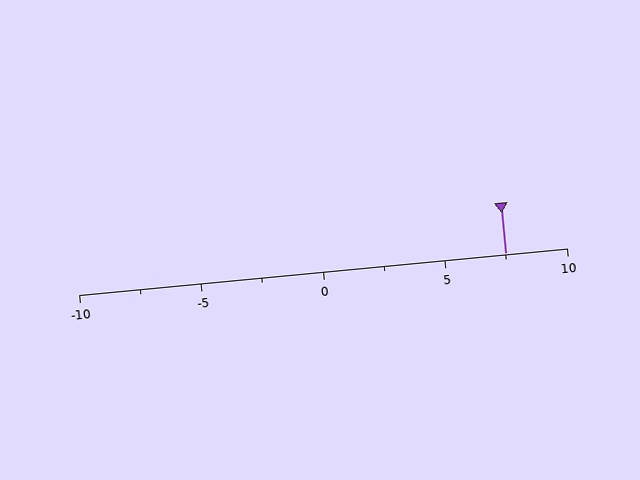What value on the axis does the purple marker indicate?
The marker indicates approximately 7.5.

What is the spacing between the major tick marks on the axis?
The major ticks are spaced 5 apart.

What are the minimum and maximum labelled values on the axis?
The axis runs from -10 to 10.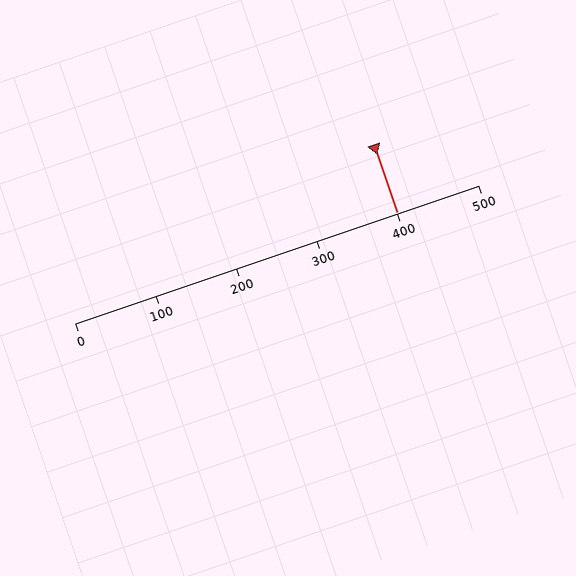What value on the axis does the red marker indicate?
The marker indicates approximately 400.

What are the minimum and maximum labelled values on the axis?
The axis runs from 0 to 500.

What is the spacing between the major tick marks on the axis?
The major ticks are spaced 100 apart.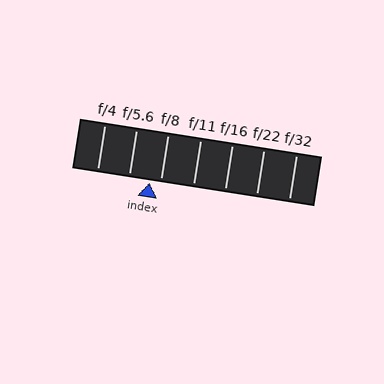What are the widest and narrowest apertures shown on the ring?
The widest aperture shown is f/4 and the narrowest is f/32.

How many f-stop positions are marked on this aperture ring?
There are 7 f-stop positions marked.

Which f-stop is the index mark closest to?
The index mark is closest to f/8.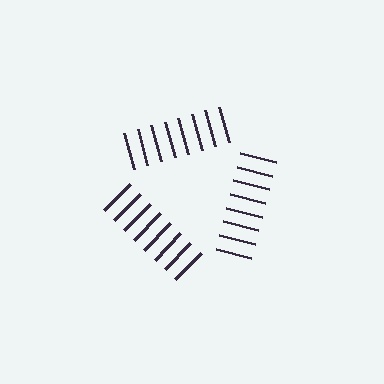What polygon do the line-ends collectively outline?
An illusory triangle — the line segments terminate on its edges but no continuous stroke is drawn.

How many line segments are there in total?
24 — 8 along each of the 3 edges.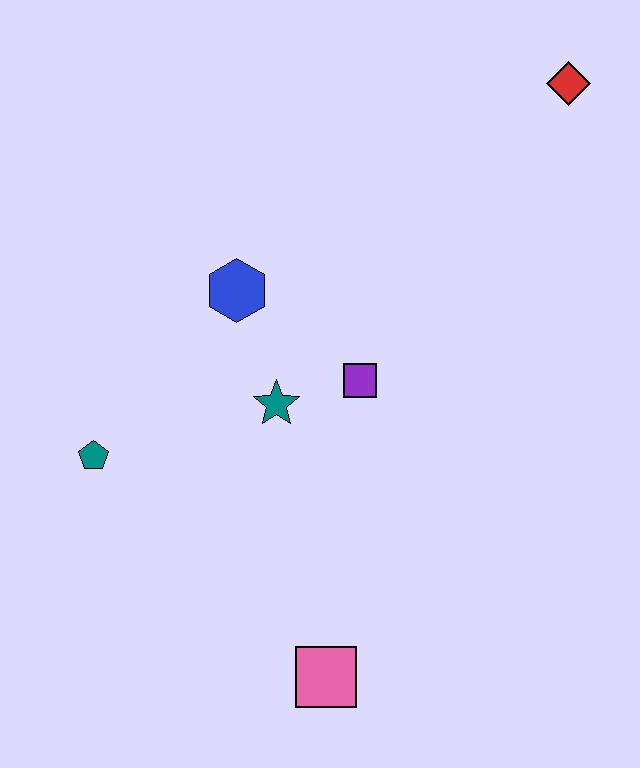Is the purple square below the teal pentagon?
No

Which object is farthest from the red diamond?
The pink square is farthest from the red diamond.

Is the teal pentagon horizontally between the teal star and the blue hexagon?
No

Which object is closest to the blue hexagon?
The teal star is closest to the blue hexagon.